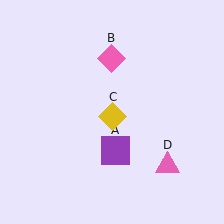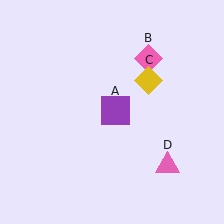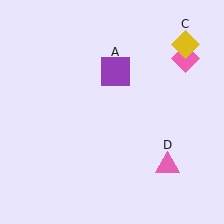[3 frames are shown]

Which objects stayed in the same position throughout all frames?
Pink triangle (object D) remained stationary.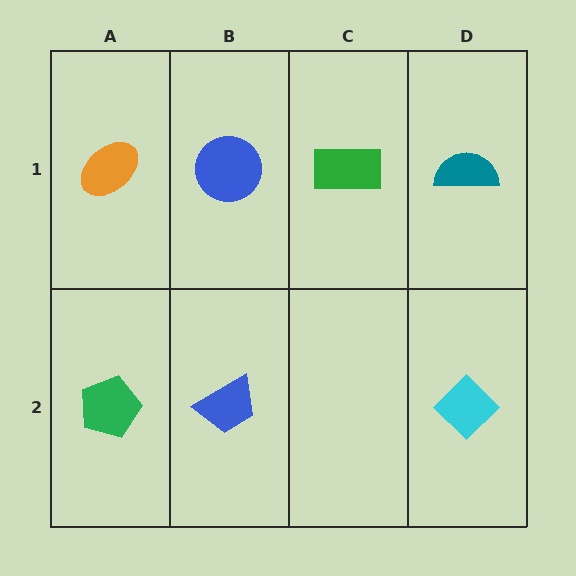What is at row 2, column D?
A cyan diamond.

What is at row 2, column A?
A green pentagon.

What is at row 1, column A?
An orange ellipse.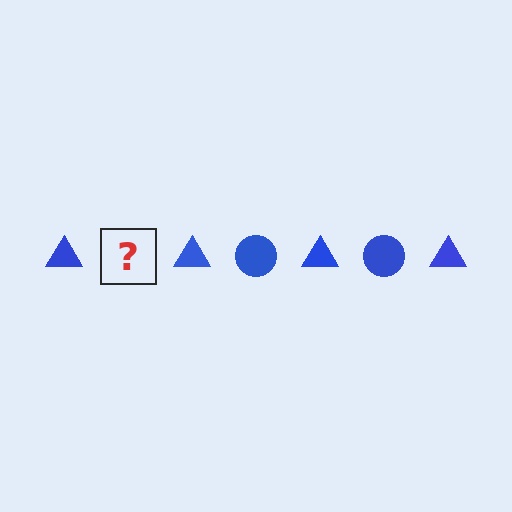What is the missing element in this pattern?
The missing element is a blue circle.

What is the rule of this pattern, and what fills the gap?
The rule is that the pattern cycles through triangle, circle shapes in blue. The gap should be filled with a blue circle.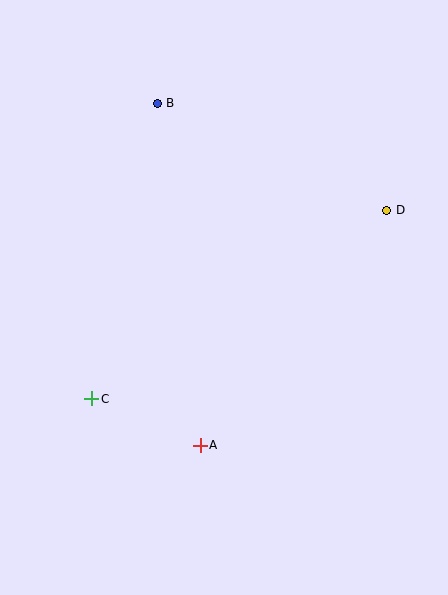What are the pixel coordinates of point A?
Point A is at (200, 445).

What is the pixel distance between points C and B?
The distance between C and B is 303 pixels.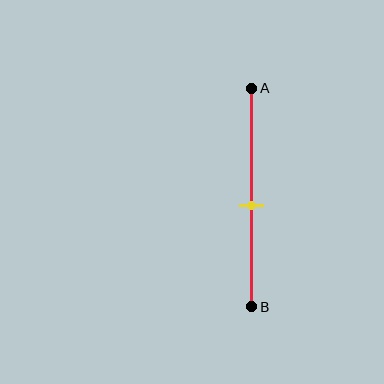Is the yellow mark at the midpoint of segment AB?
No, the mark is at about 55% from A, not at the 50% midpoint.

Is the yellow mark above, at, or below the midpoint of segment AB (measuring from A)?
The yellow mark is below the midpoint of segment AB.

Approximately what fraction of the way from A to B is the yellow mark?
The yellow mark is approximately 55% of the way from A to B.